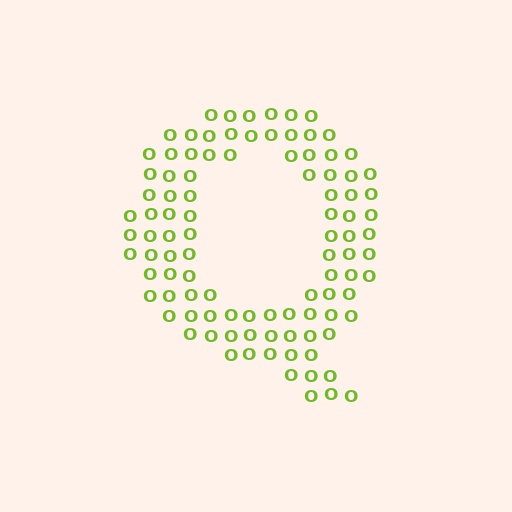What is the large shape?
The large shape is the letter Q.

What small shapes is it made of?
It is made of small letter O's.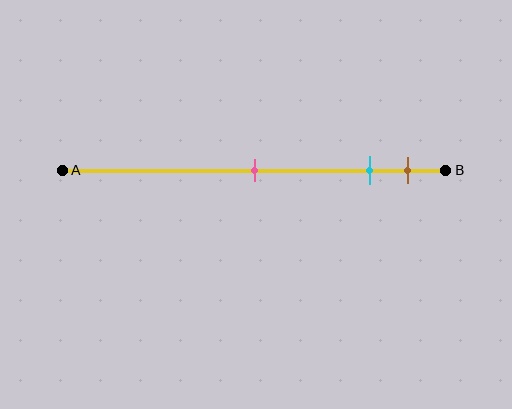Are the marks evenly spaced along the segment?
No, the marks are not evenly spaced.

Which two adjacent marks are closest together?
The cyan and brown marks are the closest adjacent pair.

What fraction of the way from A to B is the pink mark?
The pink mark is approximately 50% (0.5) of the way from A to B.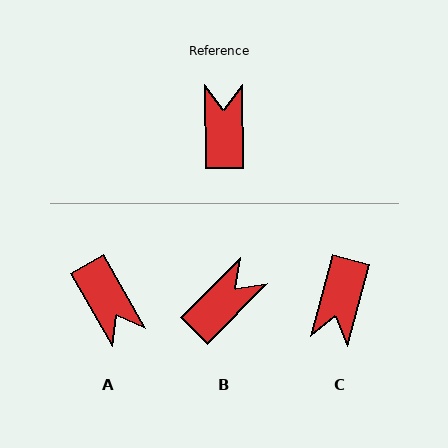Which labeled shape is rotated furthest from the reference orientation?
C, about 164 degrees away.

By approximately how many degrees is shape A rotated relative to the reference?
Approximately 151 degrees clockwise.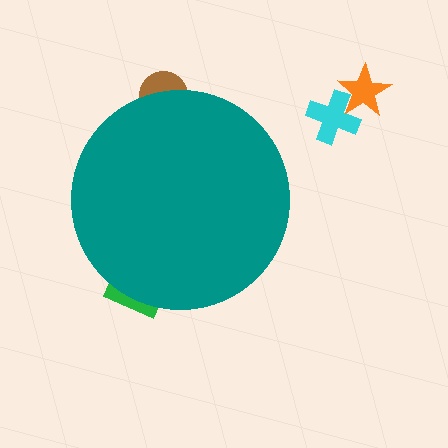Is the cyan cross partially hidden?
No, the cyan cross is fully visible.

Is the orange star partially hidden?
No, the orange star is fully visible.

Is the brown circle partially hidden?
Yes, the brown circle is partially hidden behind the teal circle.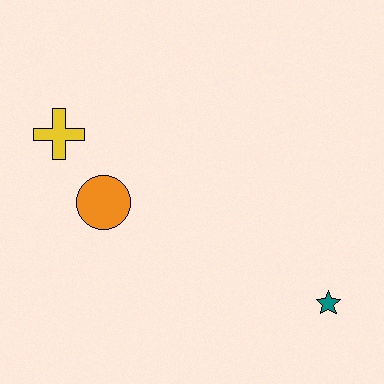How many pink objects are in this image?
There are no pink objects.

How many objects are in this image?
There are 3 objects.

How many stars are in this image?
There is 1 star.